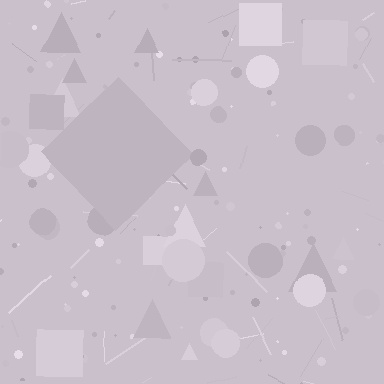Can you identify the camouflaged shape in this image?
The camouflaged shape is a diamond.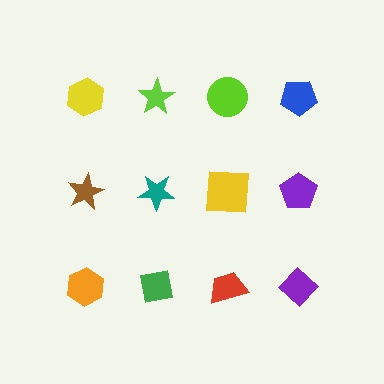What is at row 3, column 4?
A purple diamond.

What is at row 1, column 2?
A lime star.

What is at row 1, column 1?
A yellow hexagon.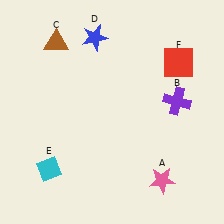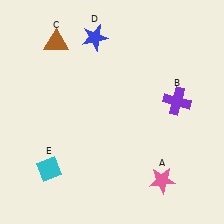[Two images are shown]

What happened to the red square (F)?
The red square (F) was removed in Image 2. It was in the top-right area of Image 1.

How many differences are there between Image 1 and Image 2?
There is 1 difference between the two images.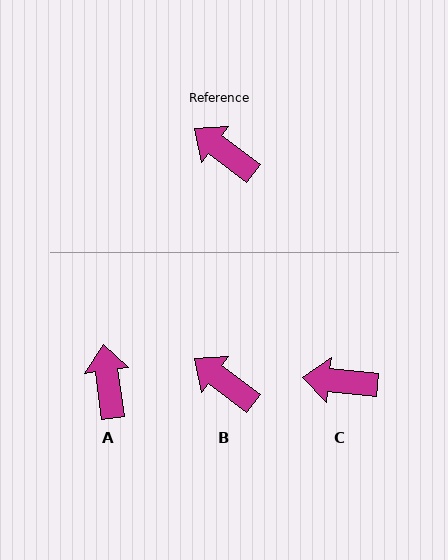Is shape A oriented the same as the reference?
No, it is off by about 45 degrees.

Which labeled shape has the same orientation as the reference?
B.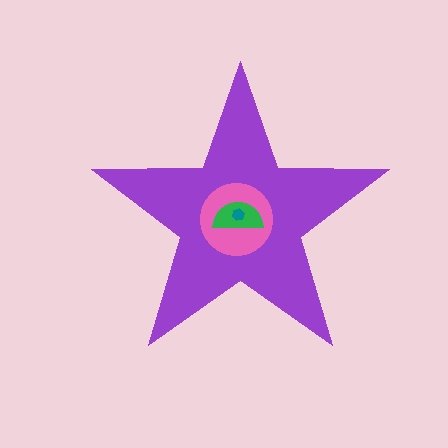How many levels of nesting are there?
4.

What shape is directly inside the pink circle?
The green semicircle.